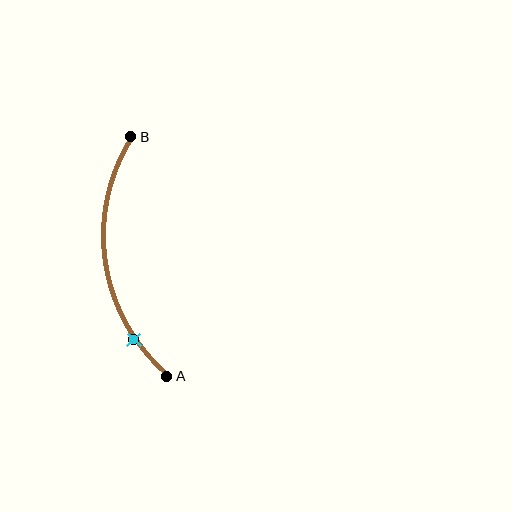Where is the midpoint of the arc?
The arc midpoint is the point on the curve farthest from the straight line joining A and B. It sits to the left of that line.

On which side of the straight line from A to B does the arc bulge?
The arc bulges to the left of the straight line connecting A and B.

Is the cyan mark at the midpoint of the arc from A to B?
No. The cyan mark lies on the arc but is closer to endpoint A. The arc midpoint would be at the point on the curve equidistant along the arc from both A and B.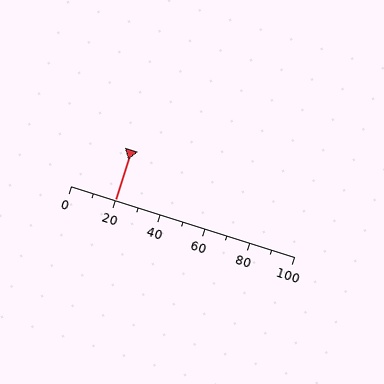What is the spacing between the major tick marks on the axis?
The major ticks are spaced 20 apart.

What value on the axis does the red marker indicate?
The marker indicates approximately 20.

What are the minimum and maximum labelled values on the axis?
The axis runs from 0 to 100.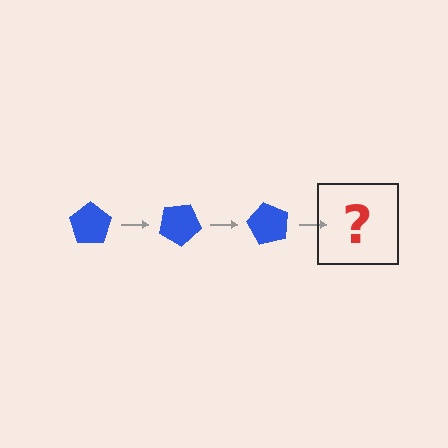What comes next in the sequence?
The next element should be a blue pentagon rotated 90 degrees.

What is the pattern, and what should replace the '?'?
The pattern is that the pentagon rotates 30 degrees each step. The '?' should be a blue pentagon rotated 90 degrees.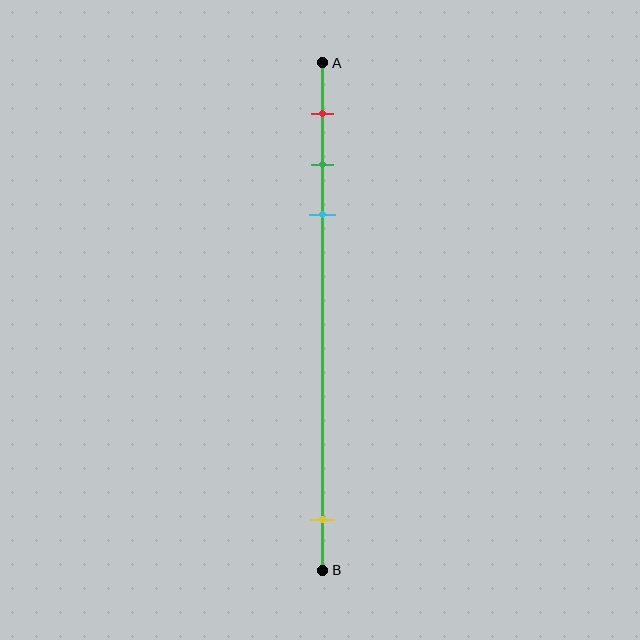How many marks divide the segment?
There are 4 marks dividing the segment.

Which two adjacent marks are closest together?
The green and cyan marks are the closest adjacent pair.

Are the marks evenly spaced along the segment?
No, the marks are not evenly spaced.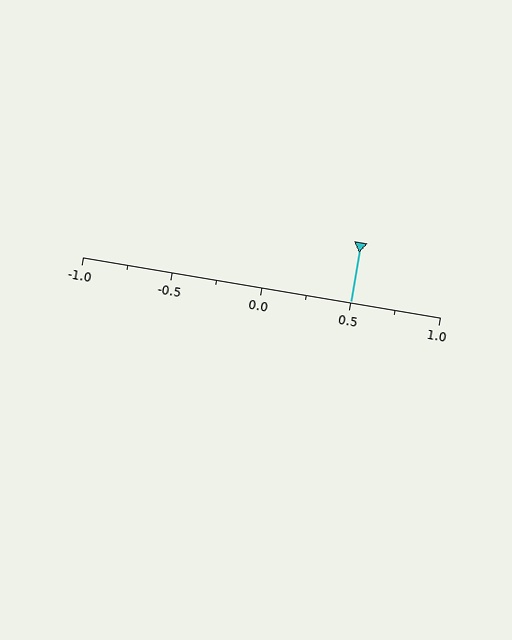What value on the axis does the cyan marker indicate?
The marker indicates approximately 0.5.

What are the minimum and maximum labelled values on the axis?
The axis runs from -1.0 to 1.0.